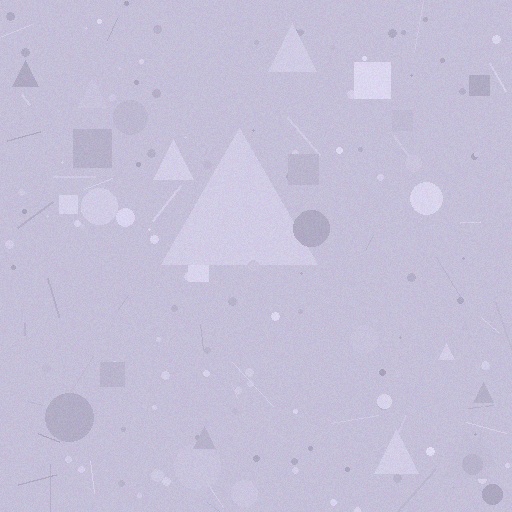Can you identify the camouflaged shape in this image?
The camouflaged shape is a triangle.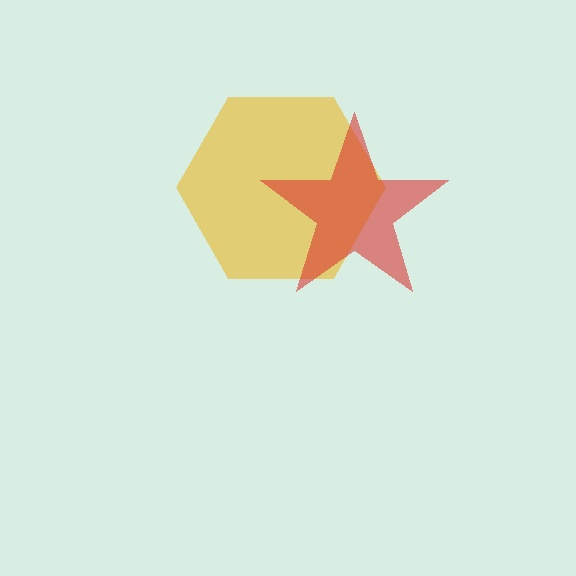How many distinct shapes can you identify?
There are 2 distinct shapes: a yellow hexagon, a red star.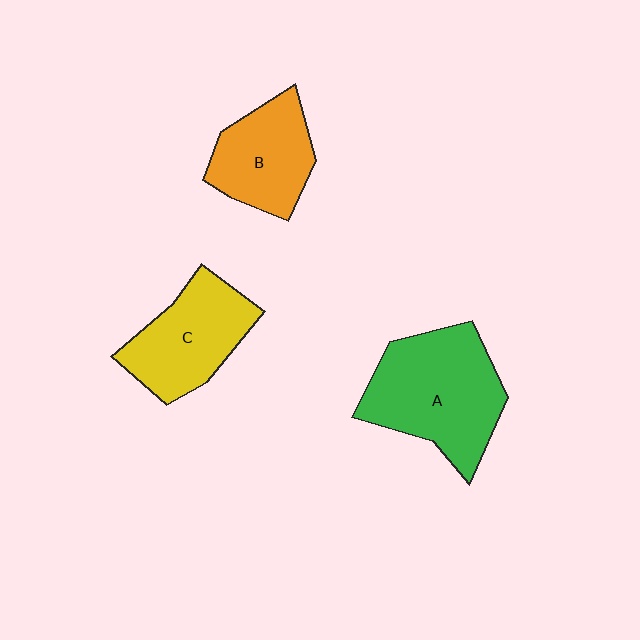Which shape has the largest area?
Shape A (green).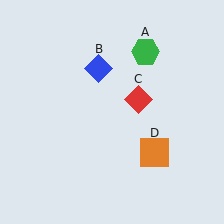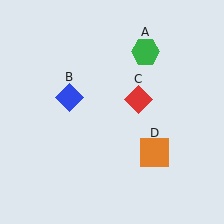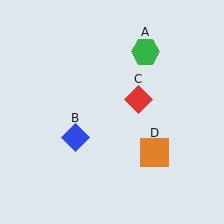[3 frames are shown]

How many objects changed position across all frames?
1 object changed position: blue diamond (object B).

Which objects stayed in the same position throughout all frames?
Green hexagon (object A) and red diamond (object C) and orange square (object D) remained stationary.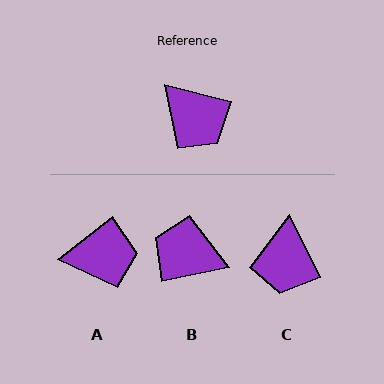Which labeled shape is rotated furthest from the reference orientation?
B, about 154 degrees away.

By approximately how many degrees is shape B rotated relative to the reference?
Approximately 154 degrees clockwise.